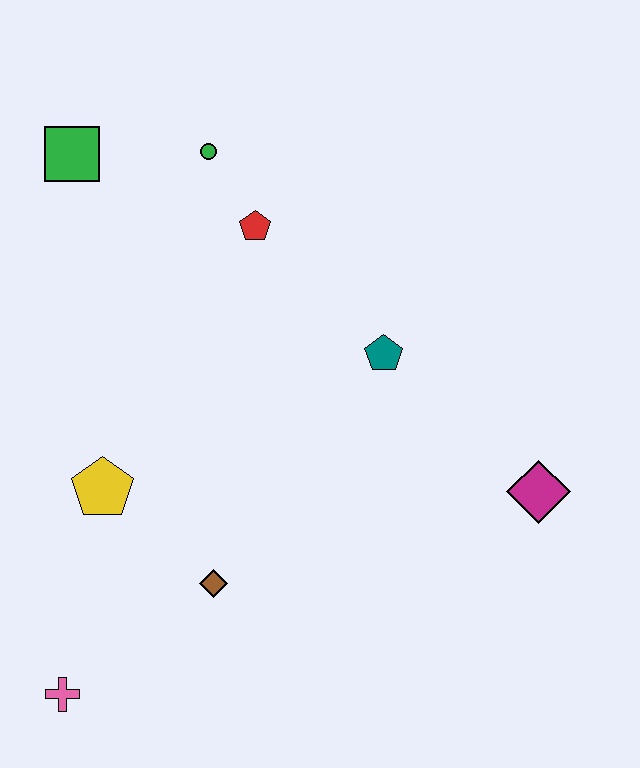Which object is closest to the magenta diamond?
The teal pentagon is closest to the magenta diamond.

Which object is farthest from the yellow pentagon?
The magenta diamond is farthest from the yellow pentagon.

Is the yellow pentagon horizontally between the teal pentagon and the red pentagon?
No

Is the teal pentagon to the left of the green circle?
No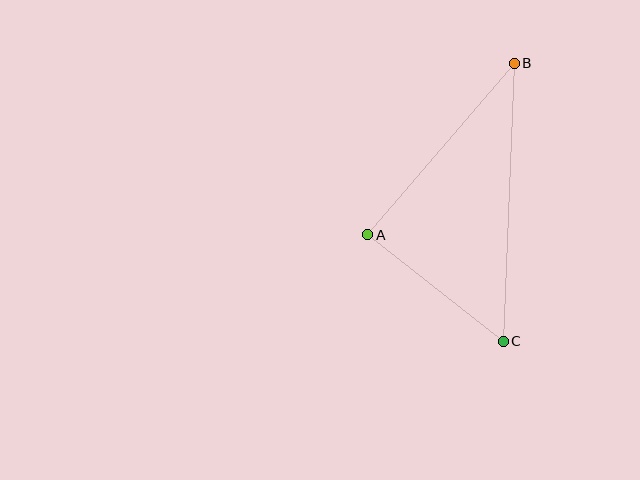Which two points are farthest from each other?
Points B and C are farthest from each other.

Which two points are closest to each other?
Points A and C are closest to each other.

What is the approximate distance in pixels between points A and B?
The distance between A and B is approximately 226 pixels.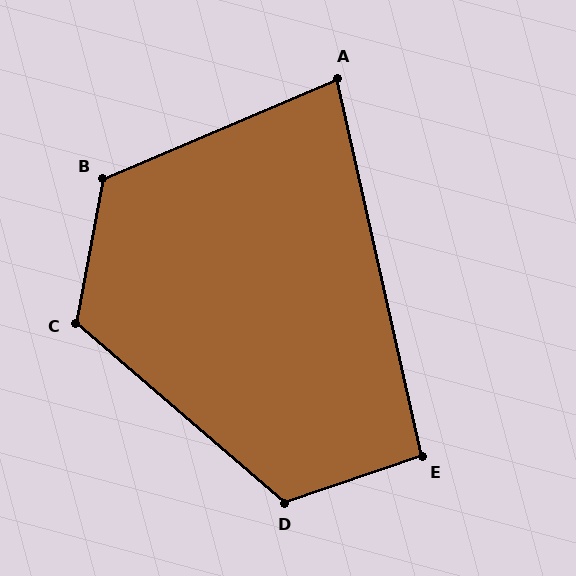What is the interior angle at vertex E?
Approximately 96 degrees (obtuse).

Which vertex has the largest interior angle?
B, at approximately 124 degrees.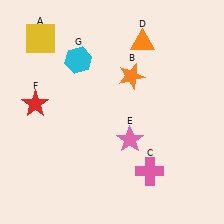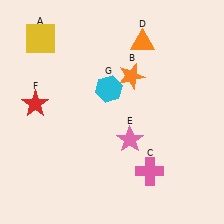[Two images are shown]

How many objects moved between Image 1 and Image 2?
1 object moved between the two images.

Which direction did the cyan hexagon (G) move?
The cyan hexagon (G) moved right.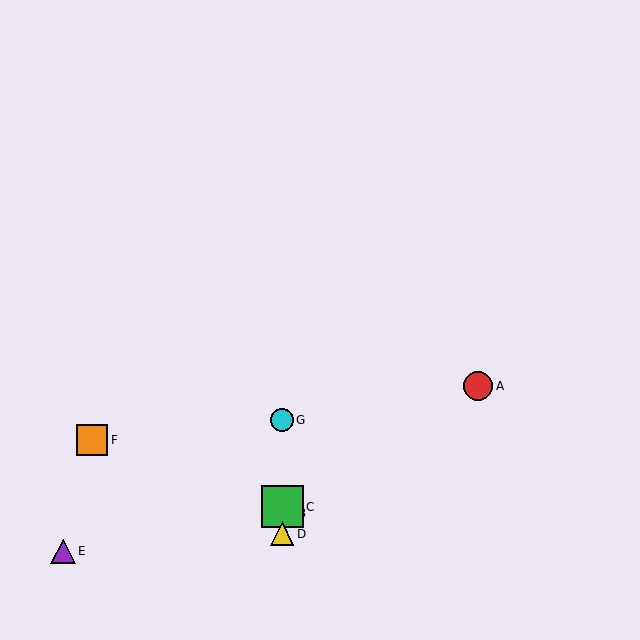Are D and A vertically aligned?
No, D is at x≈282 and A is at x≈478.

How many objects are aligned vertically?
4 objects (B, C, D, G) are aligned vertically.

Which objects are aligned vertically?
Objects B, C, D, G are aligned vertically.